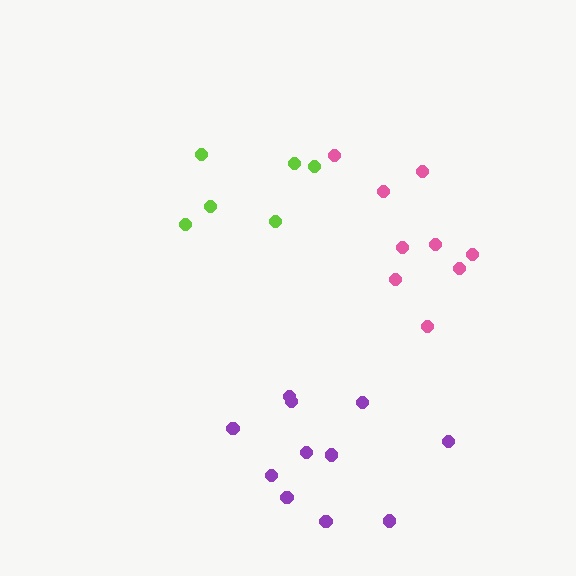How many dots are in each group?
Group 1: 9 dots, Group 2: 11 dots, Group 3: 6 dots (26 total).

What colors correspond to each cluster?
The clusters are colored: pink, purple, lime.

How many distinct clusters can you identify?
There are 3 distinct clusters.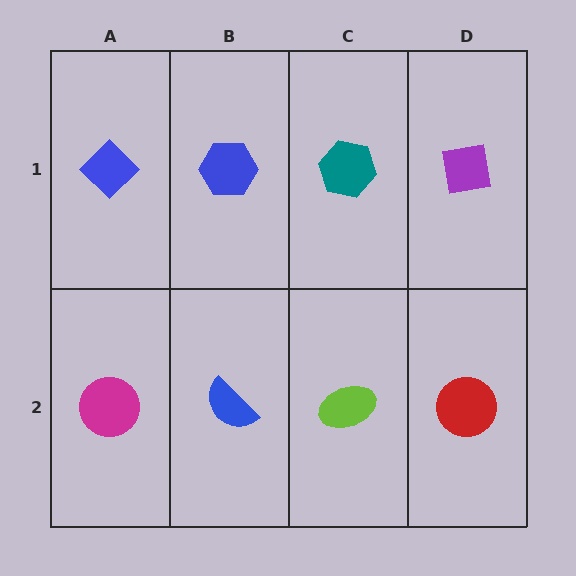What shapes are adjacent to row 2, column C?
A teal hexagon (row 1, column C), a blue semicircle (row 2, column B), a red circle (row 2, column D).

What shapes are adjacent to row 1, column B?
A blue semicircle (row 2, column B), a blue diamond (row 1, column A), a teal hexagon (row 1, column C).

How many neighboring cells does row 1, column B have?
3.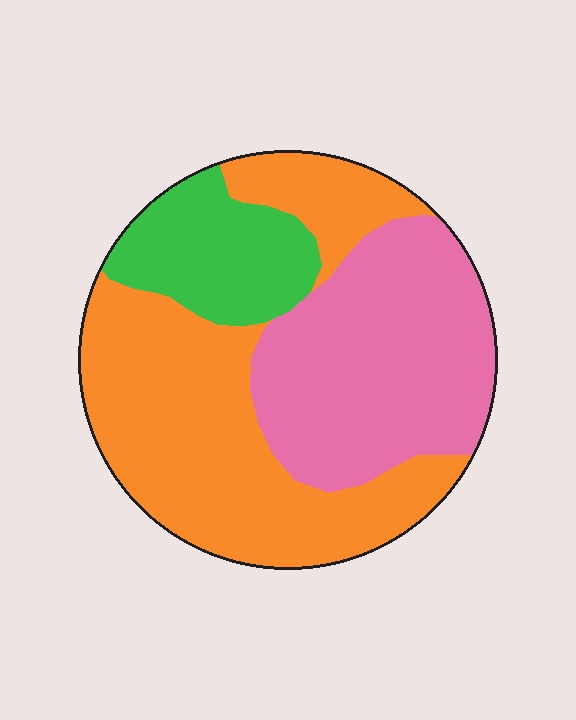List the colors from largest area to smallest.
From largest to smallest: orange, pink, green.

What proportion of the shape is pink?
Pink takes up about three eighths (3/8) of the shape.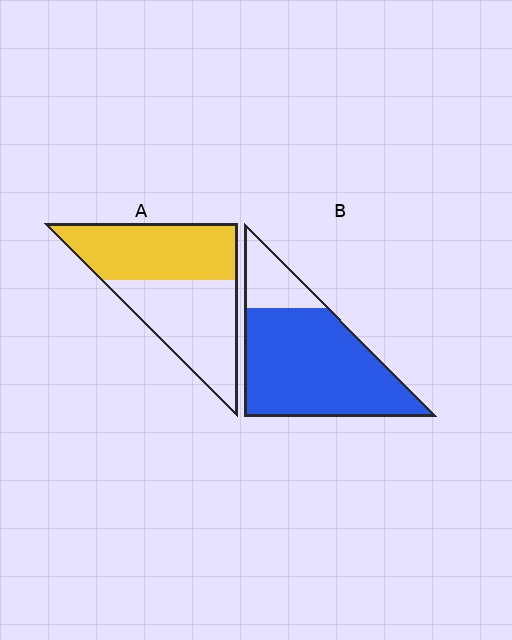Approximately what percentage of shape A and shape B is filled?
A is approximately 50% and B is approximately 80%.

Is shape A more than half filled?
Roughly half.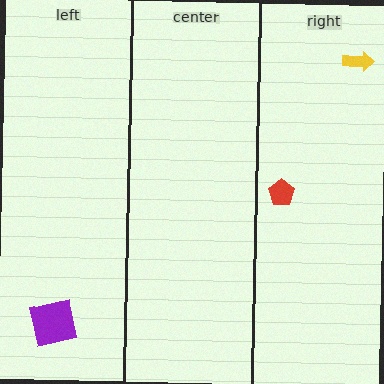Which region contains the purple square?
The left region.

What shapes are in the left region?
The purple square.